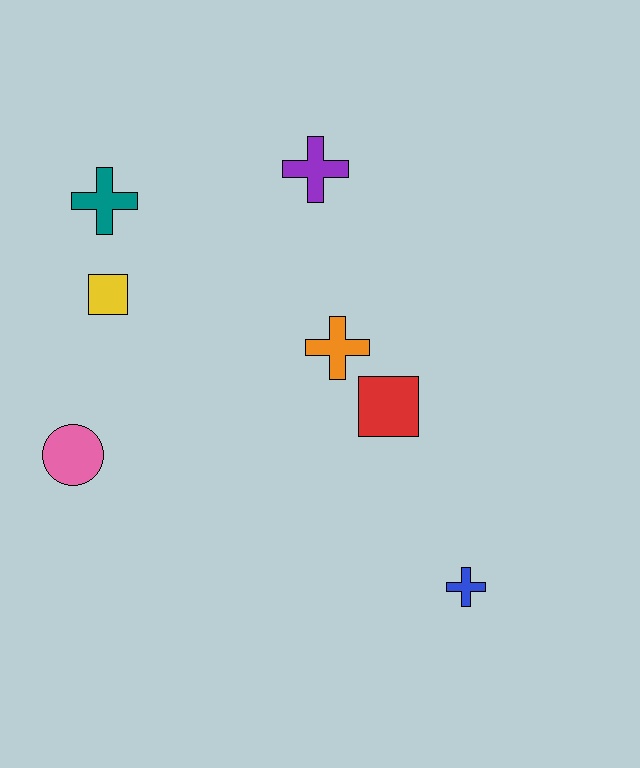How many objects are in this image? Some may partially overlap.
There are 7 objects.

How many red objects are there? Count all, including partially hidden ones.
There is 1 red object.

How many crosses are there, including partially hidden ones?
There are 4 crosses.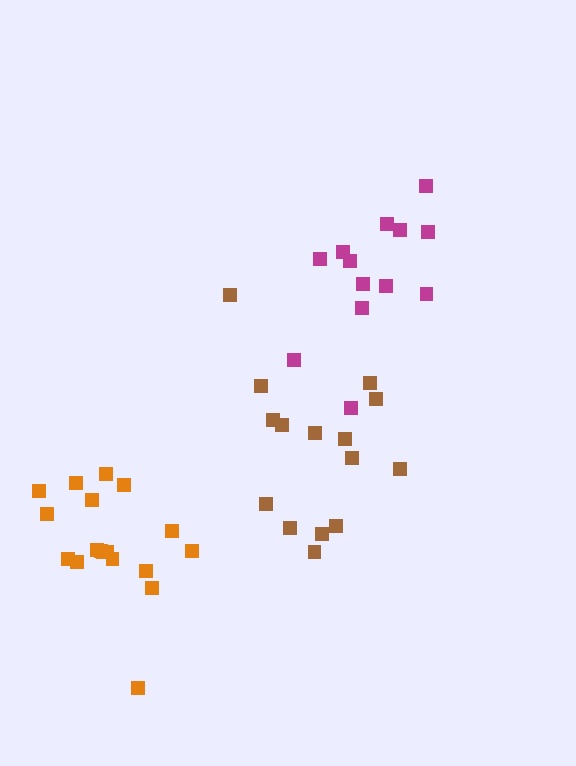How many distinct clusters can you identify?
There are 3 distinct clusters.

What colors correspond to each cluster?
The clusters are colored: brown, orange, magenta.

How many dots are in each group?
Group 1: 15 dots, Group 2: 18 dots, Group 3: 13 dots (46 total).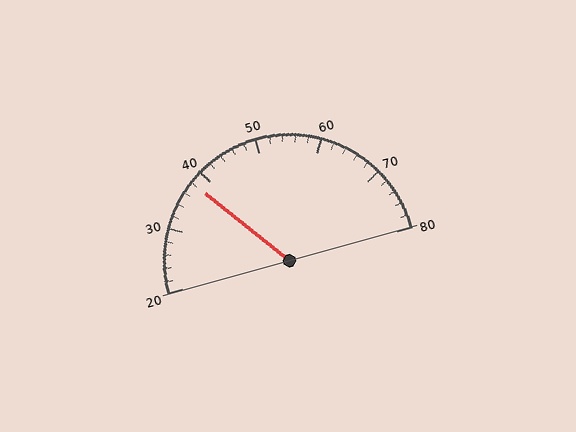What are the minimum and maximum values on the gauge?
The gauge ranges from 20 to 80.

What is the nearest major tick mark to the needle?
The nearest major tick mark is 40.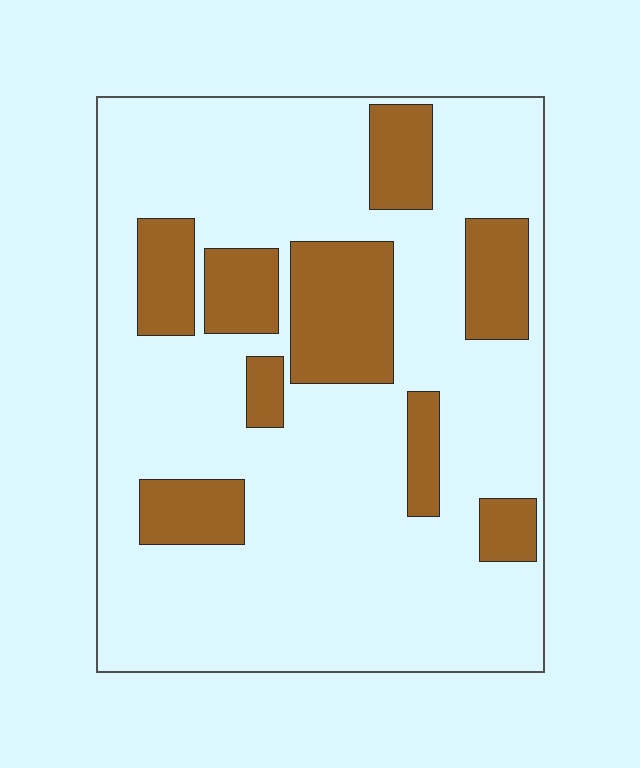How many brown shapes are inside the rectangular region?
9.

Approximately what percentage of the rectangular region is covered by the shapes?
Approximately 25%.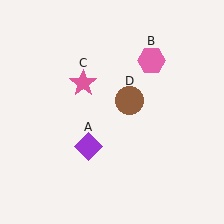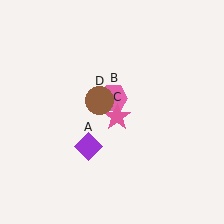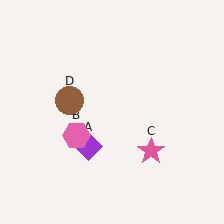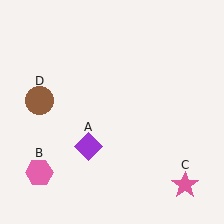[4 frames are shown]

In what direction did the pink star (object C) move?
The pink star (object C) moved down and to the right.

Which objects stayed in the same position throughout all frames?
Purple diamond (object A) remained stationary.